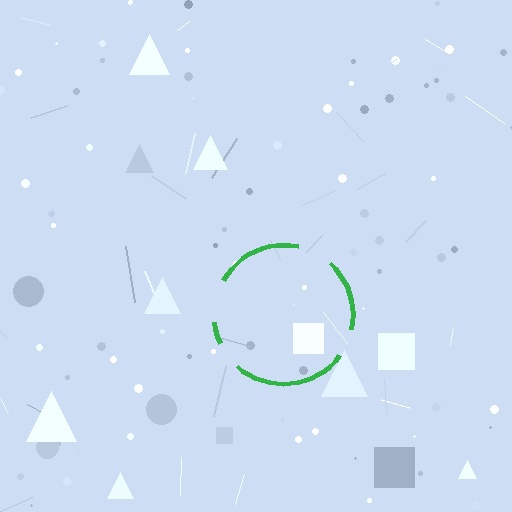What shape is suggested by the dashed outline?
The dashed outline suggests a circle.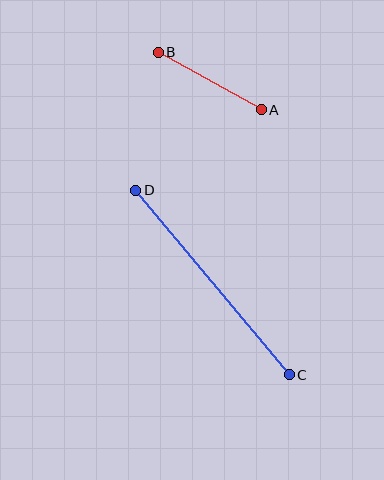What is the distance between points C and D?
The distance is approximately 240 pixels.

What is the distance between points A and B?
The distance is approximately 118 pixels.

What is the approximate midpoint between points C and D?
The midpoint is at approximately (213, 283) pixels.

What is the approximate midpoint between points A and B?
The midpoint is at approximately (210, 81) pixels.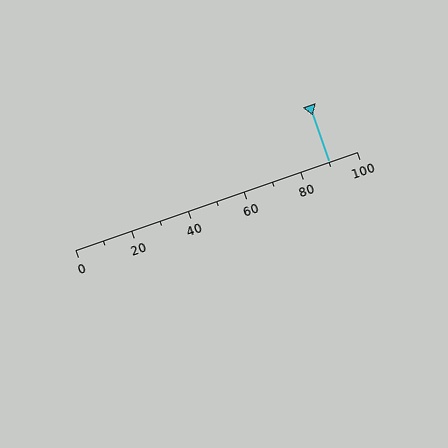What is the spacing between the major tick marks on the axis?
The major ticks are spaced 20 apart.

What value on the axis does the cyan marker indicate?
The marker indicates approximately 90.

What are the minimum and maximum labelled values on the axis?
The axis runs from 0 to 100.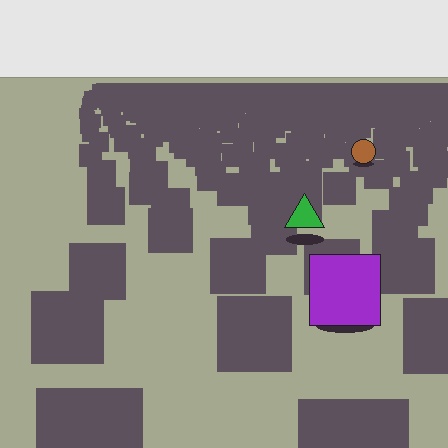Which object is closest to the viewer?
The purple square is closest. The texture marks near it are larger and more spread out.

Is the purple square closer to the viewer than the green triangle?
Yes. The purple square is closer — you can tell from the texture gradient: the ground texture is coarser near it.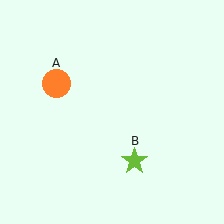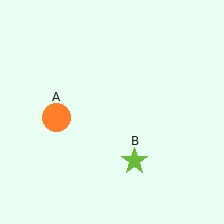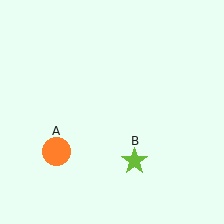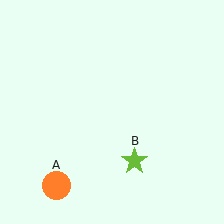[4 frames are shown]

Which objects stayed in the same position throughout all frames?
Lime star (object B) remained stationary.